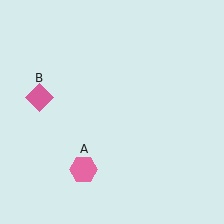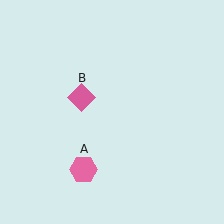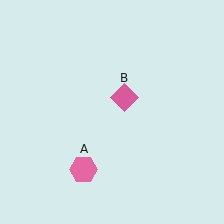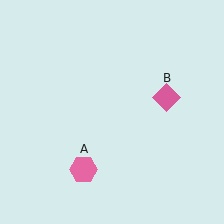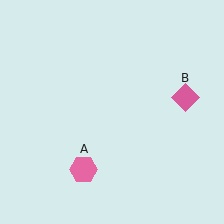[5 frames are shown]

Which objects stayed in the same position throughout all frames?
Pink hexagon (object A) remained stationary.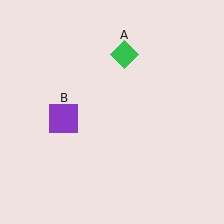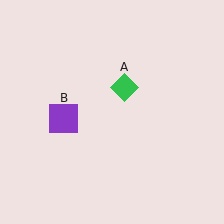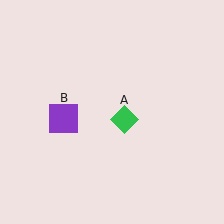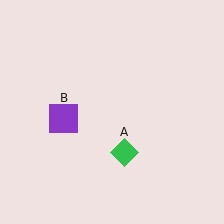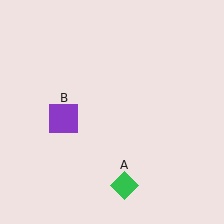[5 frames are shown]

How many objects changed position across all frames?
1 object changed position: green diamond (object A).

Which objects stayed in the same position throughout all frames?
Purple square (object B) remained stationary.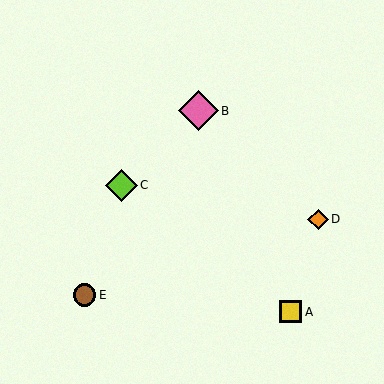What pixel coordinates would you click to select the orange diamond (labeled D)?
Click at (318, 219) to select the orange diamond D.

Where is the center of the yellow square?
The center of the yellow square is at (291, 312).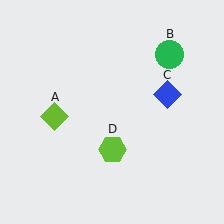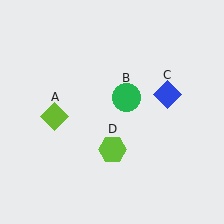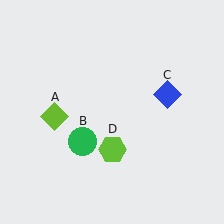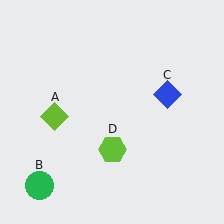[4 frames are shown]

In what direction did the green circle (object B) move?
The green circle (object B) moved down and to the left.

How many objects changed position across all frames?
1 object changed position: green circle (object B).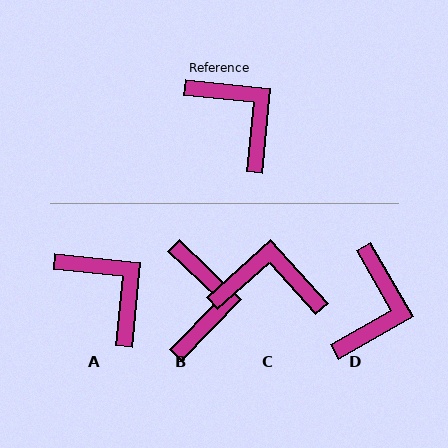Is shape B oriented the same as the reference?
No, it is off by about 38 degrees.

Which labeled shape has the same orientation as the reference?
A.